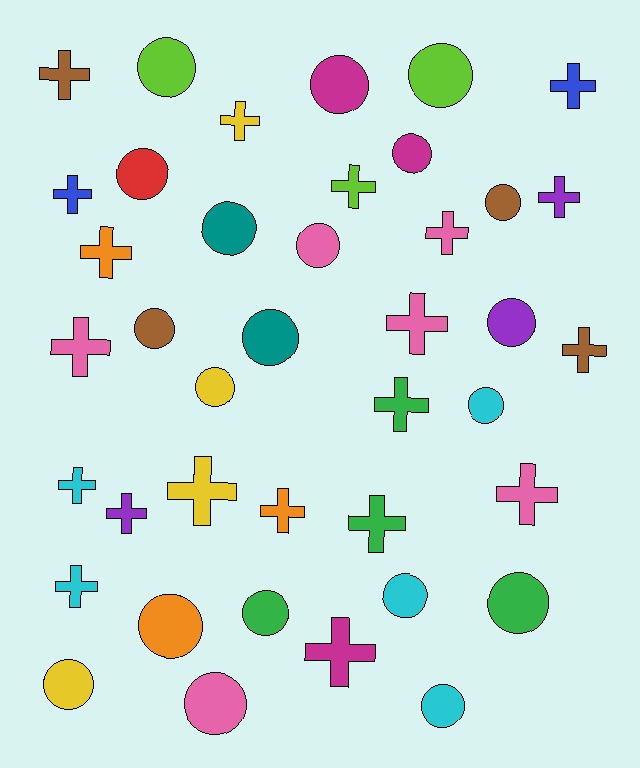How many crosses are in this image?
There are 20 crosses.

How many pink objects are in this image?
There are 6 pink objects.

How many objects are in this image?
There are 40 objects.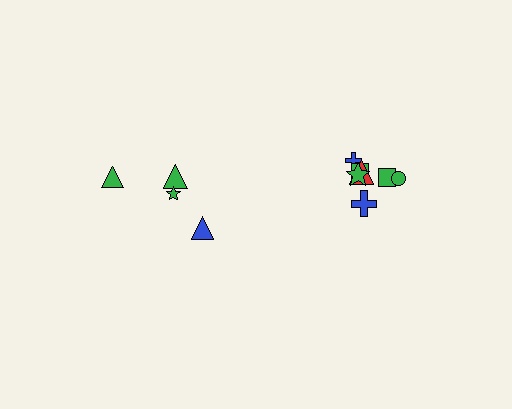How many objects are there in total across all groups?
There are 11 objects.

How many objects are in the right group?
There are 7 objects.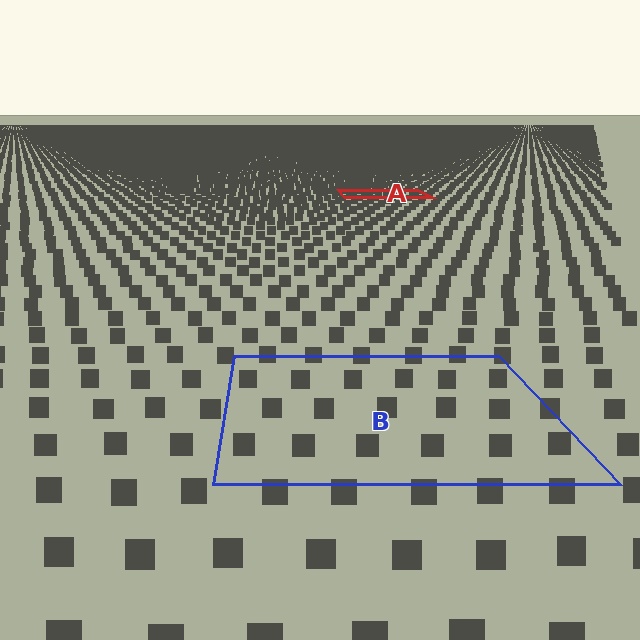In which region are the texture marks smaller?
The texture marks are smaller in region A, because it is farther away.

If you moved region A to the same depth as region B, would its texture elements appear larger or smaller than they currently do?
They would appear larger. At a closer depth, the same texture elements are projected at a bigger on-screen size.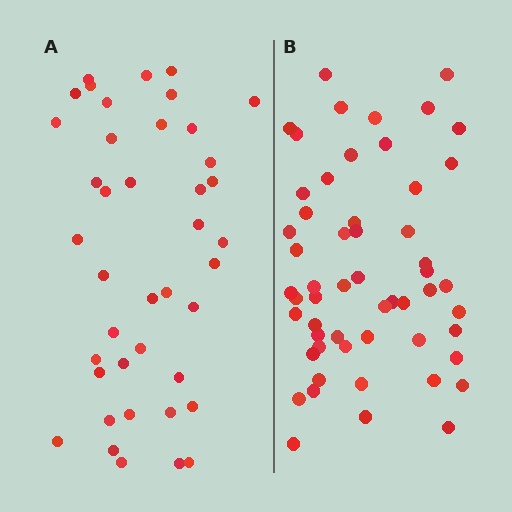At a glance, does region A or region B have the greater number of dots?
Region B (the right region) has more dots.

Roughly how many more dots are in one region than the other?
Region B has approximately 15 more dots than region A.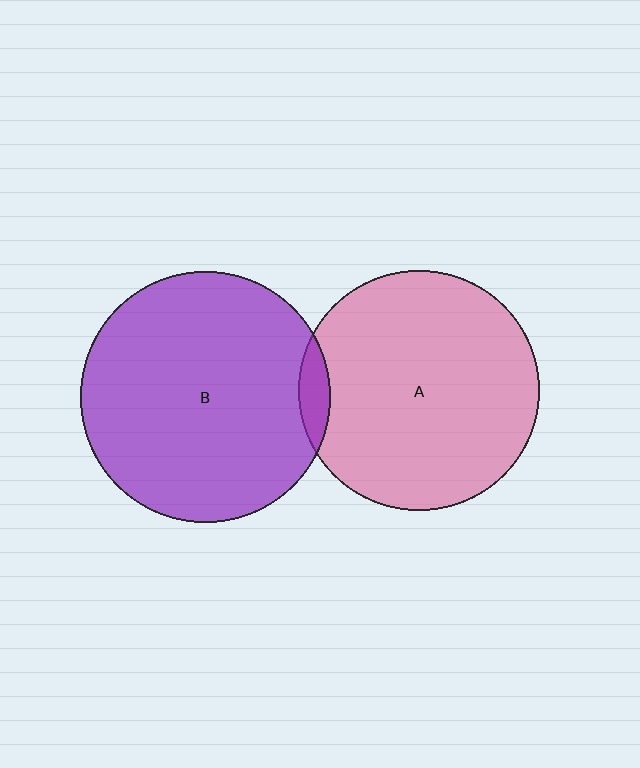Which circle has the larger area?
Circle B (purple).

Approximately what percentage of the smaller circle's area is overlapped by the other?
Approximately 5%.